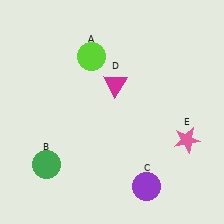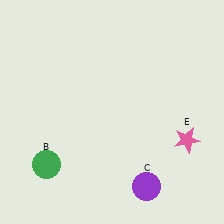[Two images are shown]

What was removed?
The magenta triangle (D), the lime circle (A) were removed in Image 2.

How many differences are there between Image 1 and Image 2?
There are 2 differences between the two images.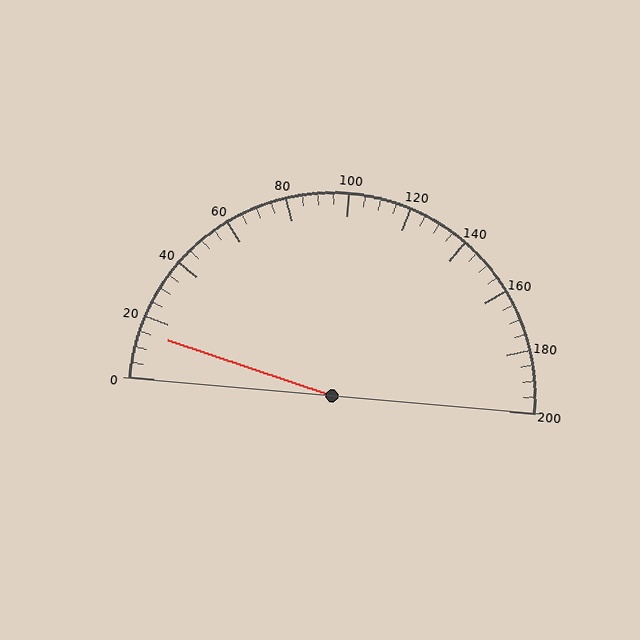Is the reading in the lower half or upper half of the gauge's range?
The reading is in the lower half of the range (0 to 200).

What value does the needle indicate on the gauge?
The needle indicates approximately 15.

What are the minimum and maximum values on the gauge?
The gauge ranges from 0 to 200.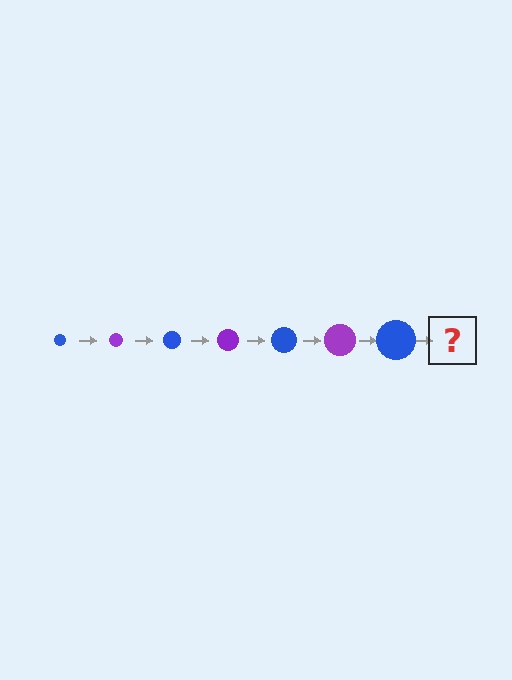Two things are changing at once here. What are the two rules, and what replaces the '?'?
The two rules are that the circle grows larger each step and the color cycles through blue and purple. The '?' should be a purple circle, larger than the previous one.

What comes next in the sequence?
The next element should be a purple circle, larger than the previous one.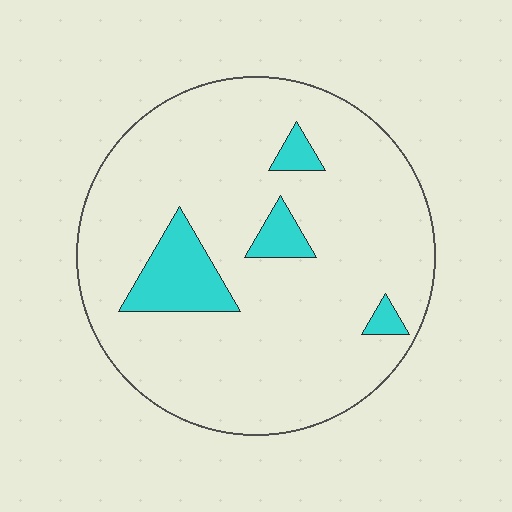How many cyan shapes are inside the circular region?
4.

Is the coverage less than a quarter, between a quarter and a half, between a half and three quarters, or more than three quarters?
Less than a quarter.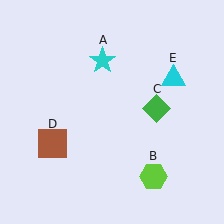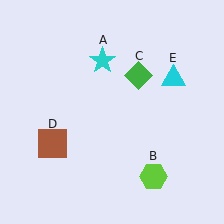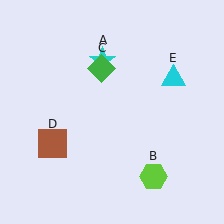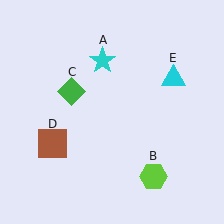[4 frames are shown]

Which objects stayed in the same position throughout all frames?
Cyan star (object A) and lime hexagon (object B) and brown square (object D) and cyan triangle (object E) remained stationary.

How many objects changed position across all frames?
1 object changed position: green diamond (object C).